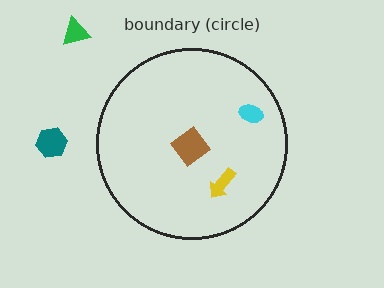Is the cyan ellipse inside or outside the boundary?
Inside.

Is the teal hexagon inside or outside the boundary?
Outside.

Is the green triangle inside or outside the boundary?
Outside.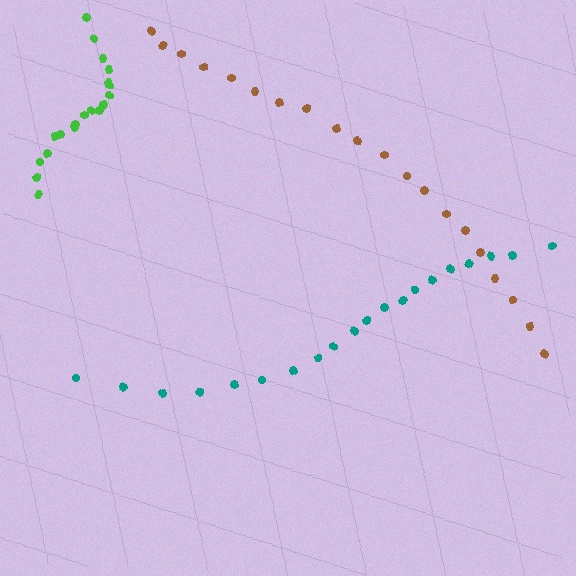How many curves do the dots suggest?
There are 3 distinct paths.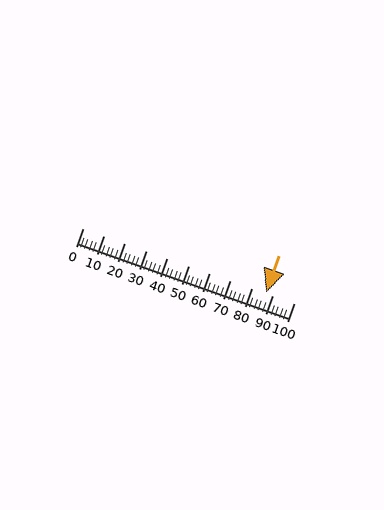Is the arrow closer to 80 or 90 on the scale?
The arrow is closer to 90.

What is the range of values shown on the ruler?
The ruler shows values from 0 to 100.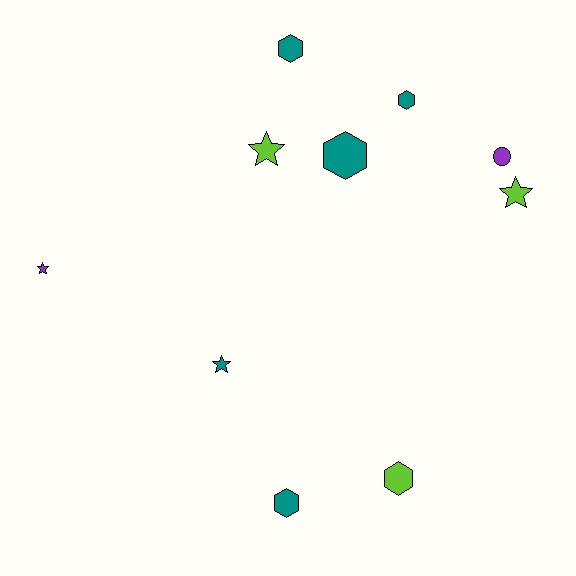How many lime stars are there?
There are 2 lime stars.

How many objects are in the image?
There are 10 objects.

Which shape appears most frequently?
Hexagon, with 5 objects.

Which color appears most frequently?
Teal, with 5 objects.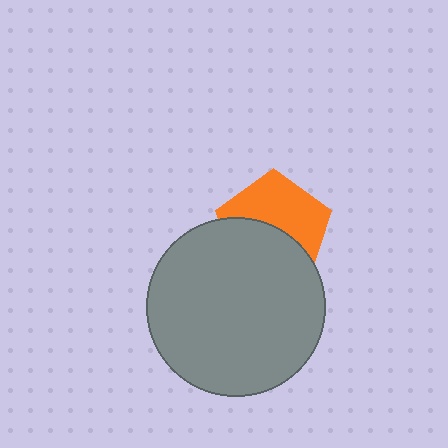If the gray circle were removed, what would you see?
You would see the complete orange pentagon.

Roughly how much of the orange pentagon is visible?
About half of it is visible (roughly 52%).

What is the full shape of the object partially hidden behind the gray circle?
The partially hidden object is an orange pentagon.